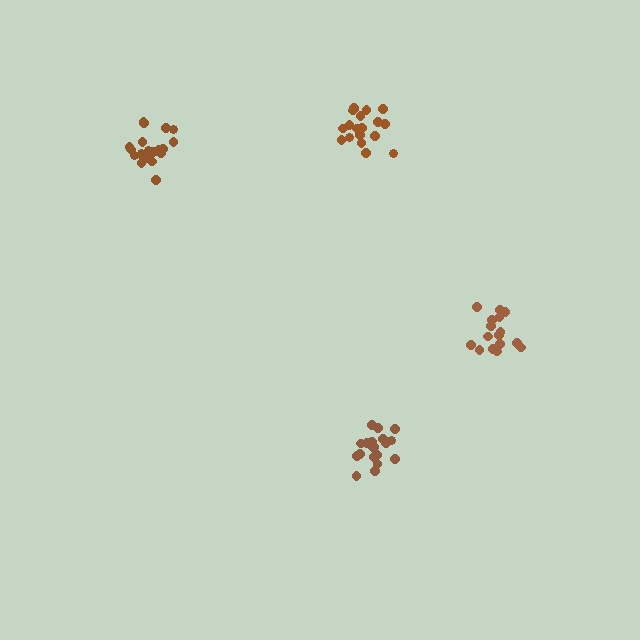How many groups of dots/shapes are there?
There are 4 groups.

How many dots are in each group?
Group 1: 21 dots, Group 2: 19 dots, Group 3: 16 dots, Group 4: 20 dots (76 total).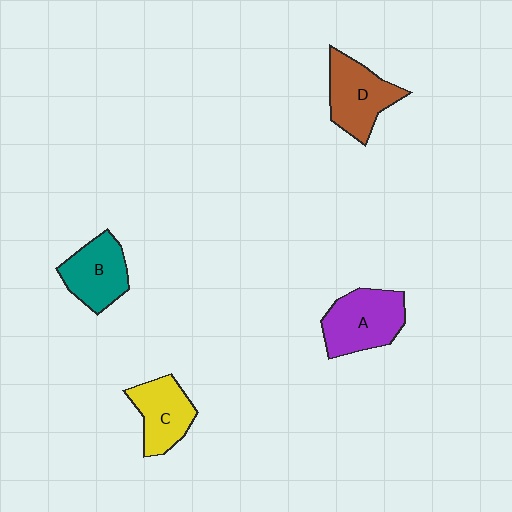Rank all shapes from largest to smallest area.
From largest to smallest: A (purple), D (brown), B (teal), C (yellow).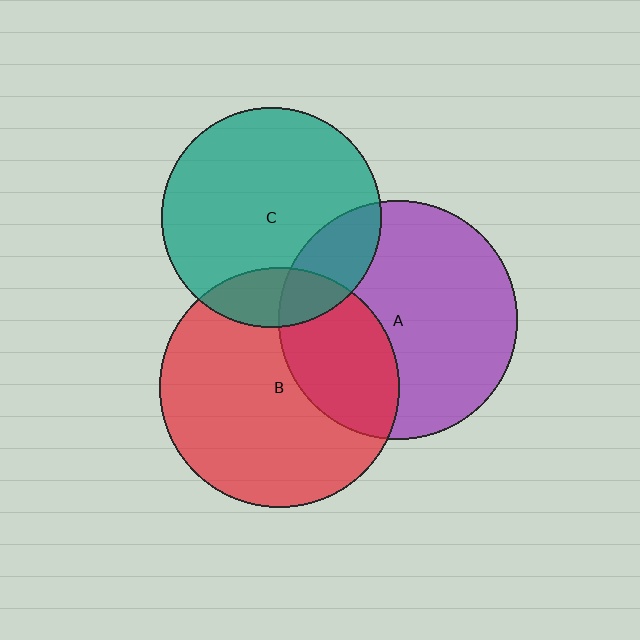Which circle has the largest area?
Circle B (red).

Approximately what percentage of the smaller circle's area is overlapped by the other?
Approximately 15%.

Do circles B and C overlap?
Yes.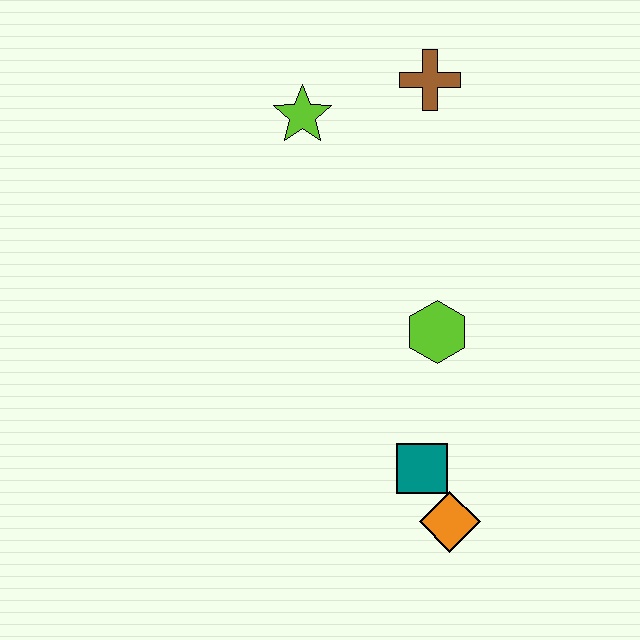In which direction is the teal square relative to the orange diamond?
The teal square is above the orange diamond.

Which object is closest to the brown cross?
The lime star is closest to the brown cross.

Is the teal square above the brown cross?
No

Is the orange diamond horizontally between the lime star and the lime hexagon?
No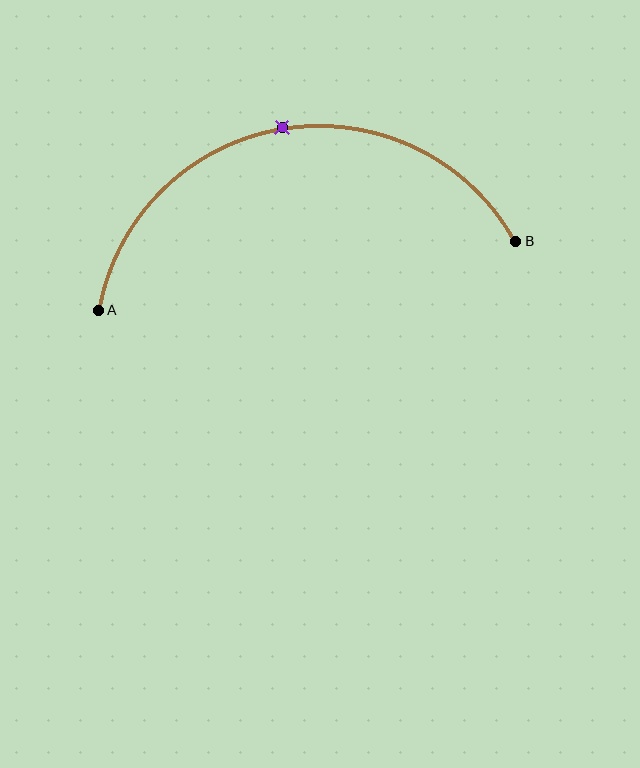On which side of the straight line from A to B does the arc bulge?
The arc bulges above the straight line connecting A and B.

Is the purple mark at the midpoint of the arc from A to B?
Yes. The purple mark lies on the arc at equal arc-length from both A and B — it is the arc midpoint.